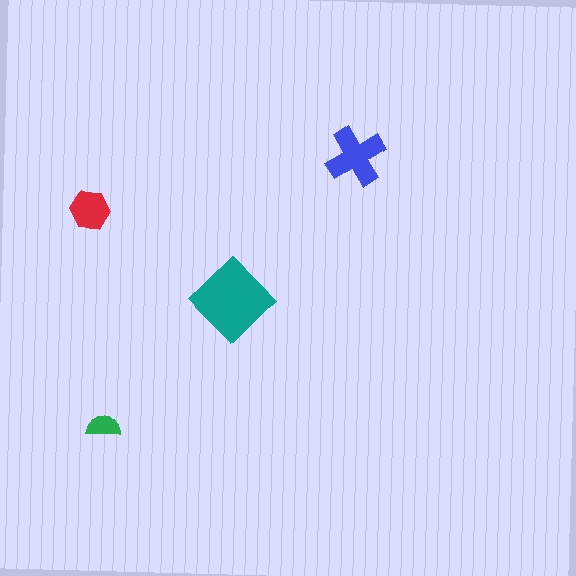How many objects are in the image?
There are 4 objects in the image.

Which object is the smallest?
The green semicircle.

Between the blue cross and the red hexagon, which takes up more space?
The blue cross.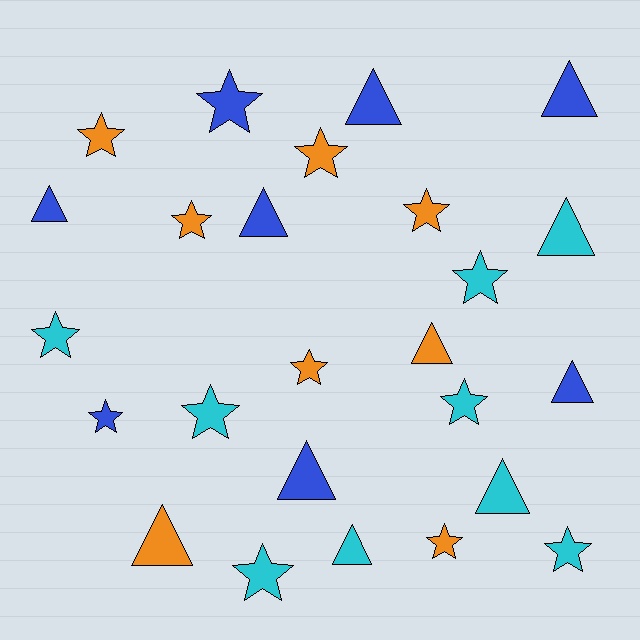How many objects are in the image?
There are 25 objects.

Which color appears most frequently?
Cyan, with 9 objects.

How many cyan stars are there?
There are 6 cyan stars.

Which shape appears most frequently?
Star, with 14 objects.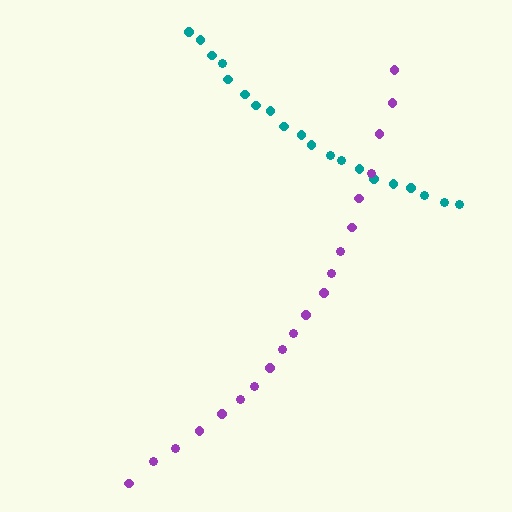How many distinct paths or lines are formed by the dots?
There are 2 distinct paths.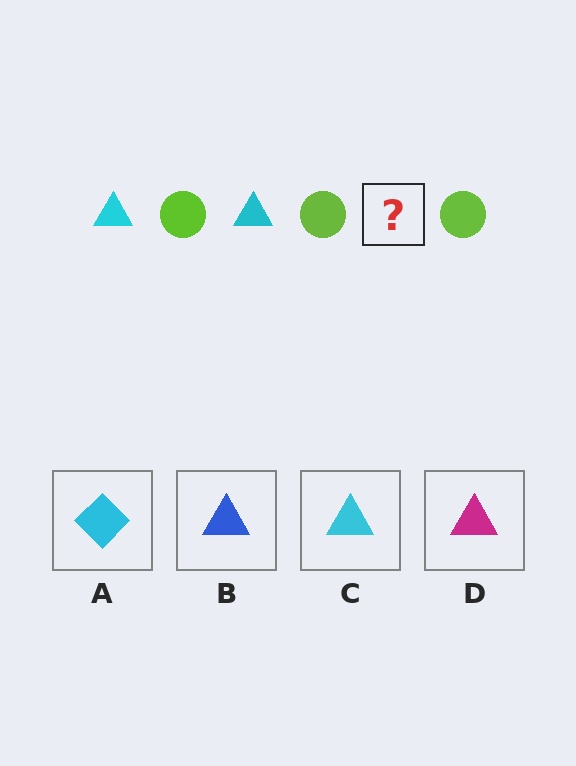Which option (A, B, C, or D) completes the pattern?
C.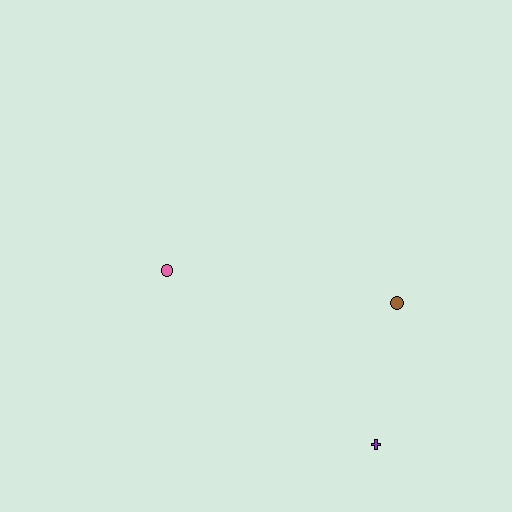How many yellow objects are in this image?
There are no yellow objects.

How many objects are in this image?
There are 3 objects.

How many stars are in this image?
There are no stars.